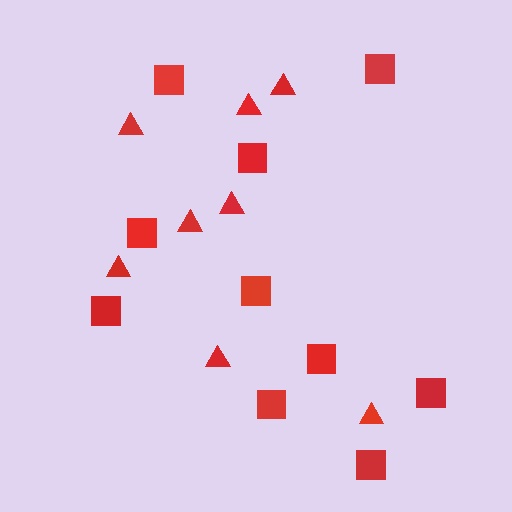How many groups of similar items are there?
There are 2 groups: one group of squares (10) and one group of triangles (8).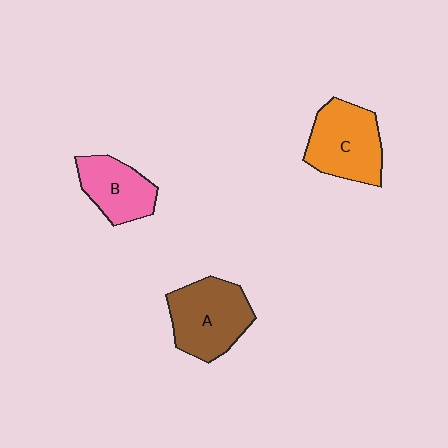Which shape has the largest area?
Shape A (brown).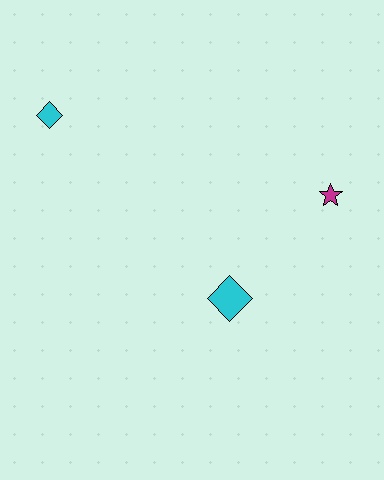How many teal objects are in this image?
There are no teal objects.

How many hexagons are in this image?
There are no hexagons.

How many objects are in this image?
There are 3 objects.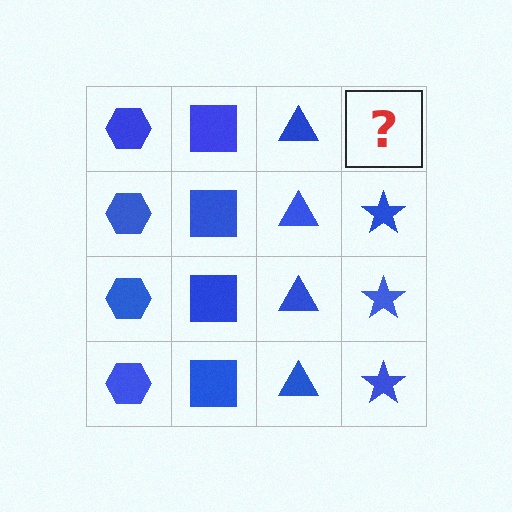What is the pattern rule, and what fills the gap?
The rule is that each column has a consistent shape. The gap should be filled with a blue star.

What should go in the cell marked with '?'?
The missing cell should contain a blue star.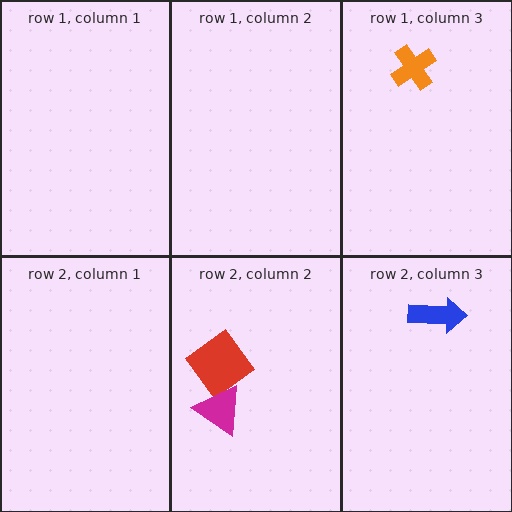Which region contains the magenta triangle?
The row 2, column 2 region.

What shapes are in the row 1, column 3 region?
The orange cross.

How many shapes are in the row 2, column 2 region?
2.